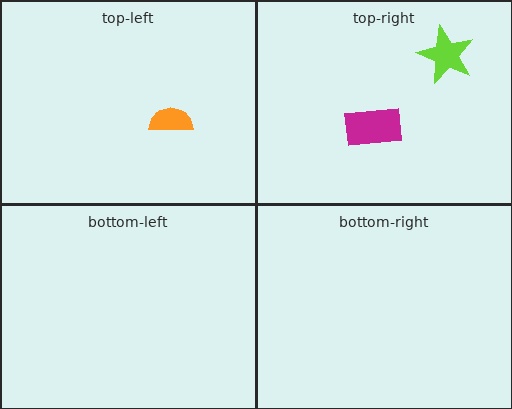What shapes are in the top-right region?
The magenta rectangle, the lime star.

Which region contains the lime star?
The top-right region.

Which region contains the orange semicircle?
The top-left region.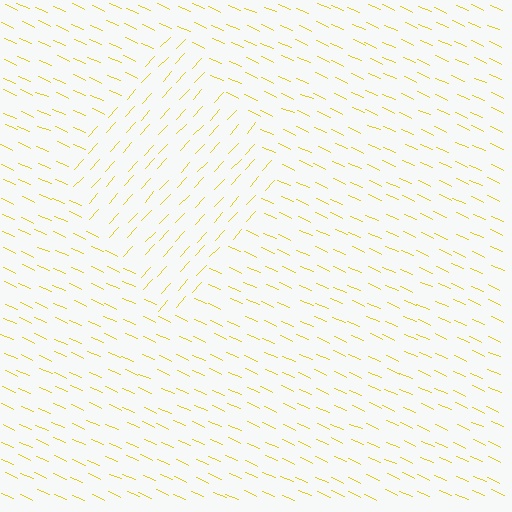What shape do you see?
I see a diamond.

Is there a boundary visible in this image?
Yes, there is a texture boundary formed by a change in line orientation.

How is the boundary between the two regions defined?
The boundary is defined purely by a change in line orientation (approximately 71 degrees difference). All lines are the same color and thickness.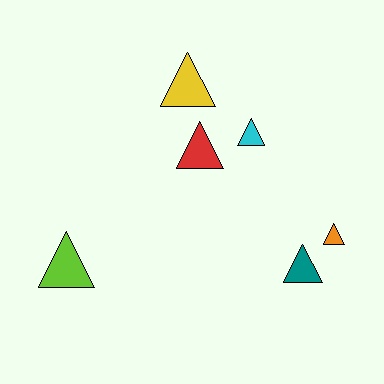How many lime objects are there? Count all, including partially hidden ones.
There is 1 lime object.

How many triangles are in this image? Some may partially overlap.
There are 6 triangles.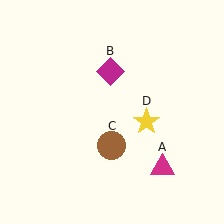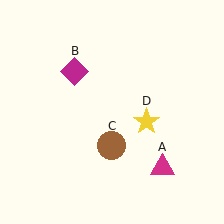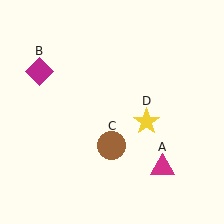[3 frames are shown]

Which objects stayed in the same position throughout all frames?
Magenta triangle (object A) and brown circle (object C) and yellow star (object D) remained stationary.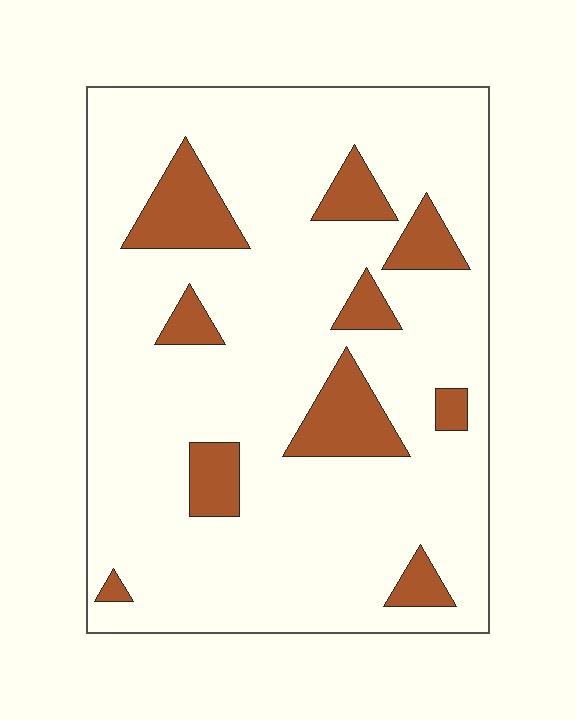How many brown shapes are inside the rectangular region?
10.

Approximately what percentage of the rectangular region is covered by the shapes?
Approximately 15%.